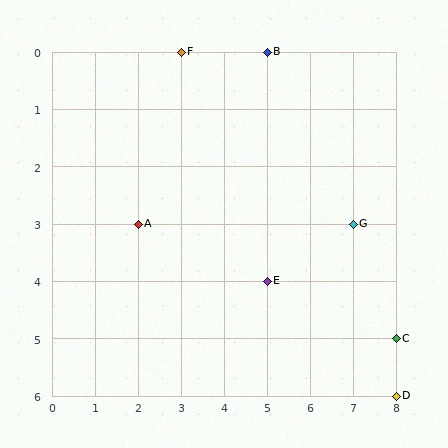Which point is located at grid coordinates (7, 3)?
Point G is at (7, 3).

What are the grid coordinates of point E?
Point E is at grid coordinates (5, 4).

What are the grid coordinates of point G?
Point G is at grid coordinates (7, 3).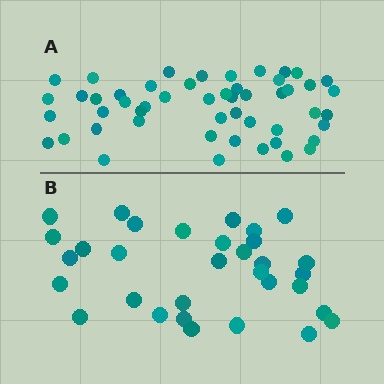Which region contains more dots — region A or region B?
Region A (the top region) has more dots.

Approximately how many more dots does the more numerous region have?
Region A has approximately 20 more dots than region B.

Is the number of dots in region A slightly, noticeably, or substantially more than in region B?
Region A has substantially more. The ratio is roughly 1.6 to 1.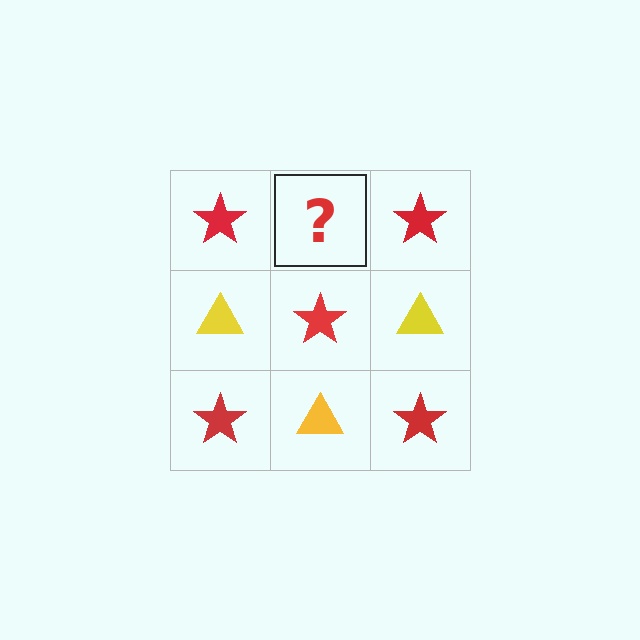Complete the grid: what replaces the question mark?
The question mark should be replaced with a yellow triangle.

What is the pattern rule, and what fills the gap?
The rule is that it alternates red star and yellow triangle in a checkerboard pattern. The gap should be filled with a yellow triangle.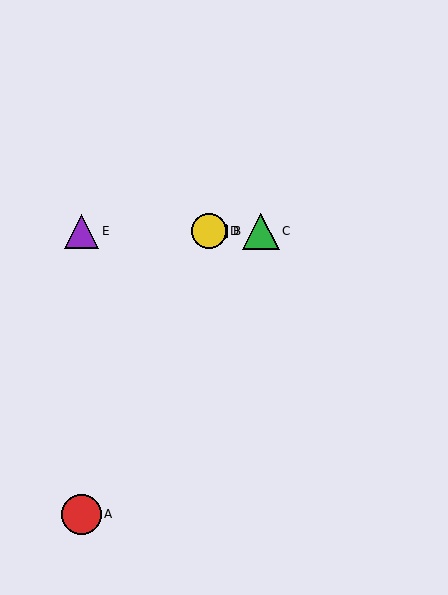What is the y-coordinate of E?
Object E is at y≈231.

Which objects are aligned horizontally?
Objects B, C, D, E are aligned horizontally.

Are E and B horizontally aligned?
Yes, both are at y≈231.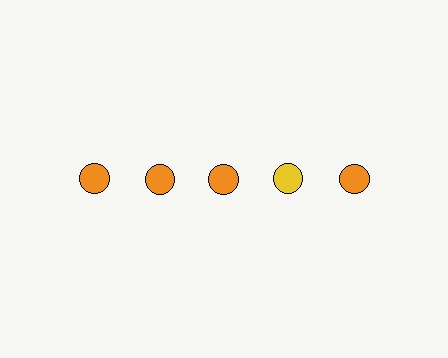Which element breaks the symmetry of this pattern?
The yellow circle in the top row, second from right column breaks the symmetry. All other shapes are orange circles.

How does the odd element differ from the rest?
It has a different color: yellow instead of orange.